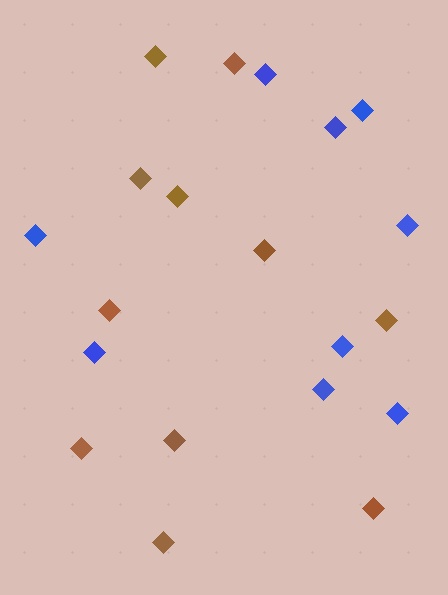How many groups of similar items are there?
There are 2 groups: one group of blue diamonds (9) and one group of brown diamonds (11).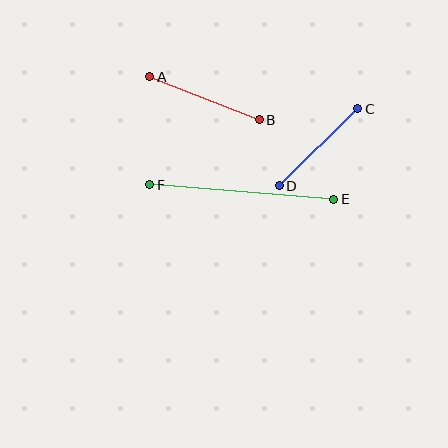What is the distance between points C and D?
The distance is approximately 110 pixels.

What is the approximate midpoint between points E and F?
The midpoint is at approximately (242, 192) pixels.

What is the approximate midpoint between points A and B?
The midpoint is at approximately (204, 98) pixels.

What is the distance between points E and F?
The distance is approximately 184 pixels.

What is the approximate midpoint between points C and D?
The midpoint is at approximately (319, 147) pixels.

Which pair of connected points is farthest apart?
Points E and F are farthest apart.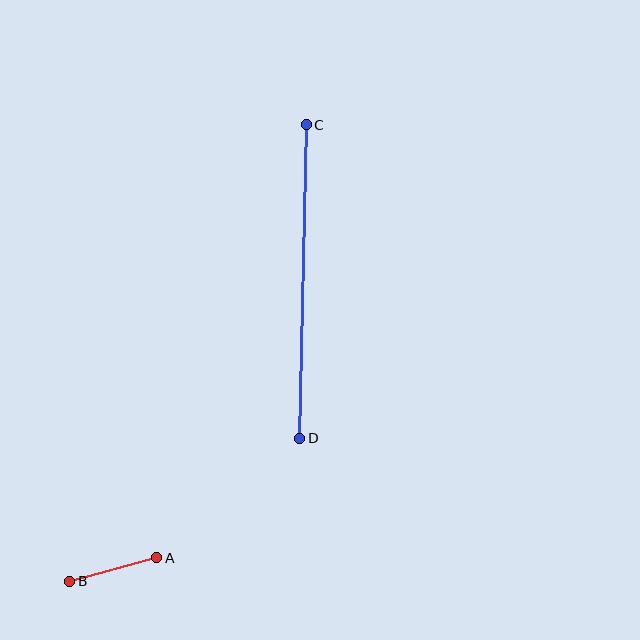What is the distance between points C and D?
The distance is approximately 314 pixels.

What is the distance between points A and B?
The distance is approximately 90 pixels.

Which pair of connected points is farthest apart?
Points C and D are farthest apart.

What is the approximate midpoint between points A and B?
The midpoint is at approximately (113, 570) pixels.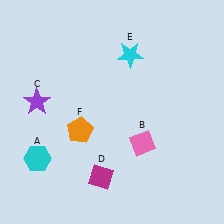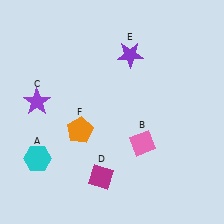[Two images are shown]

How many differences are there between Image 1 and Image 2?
There is 1 difference between the two images.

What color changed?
The star (E) changed from cyan in Image 1 to purple in Image 2.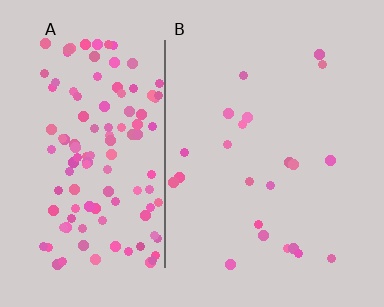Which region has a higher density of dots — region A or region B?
A (the left).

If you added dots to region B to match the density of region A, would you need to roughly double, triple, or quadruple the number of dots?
Approximately quadruple.